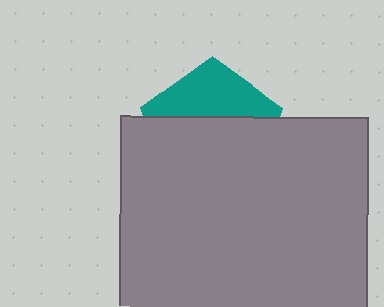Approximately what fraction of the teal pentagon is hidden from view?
Roughly 64% of the teal pentagon is hidden behind the gray square.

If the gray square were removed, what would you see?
You would see the complete teal pentagon.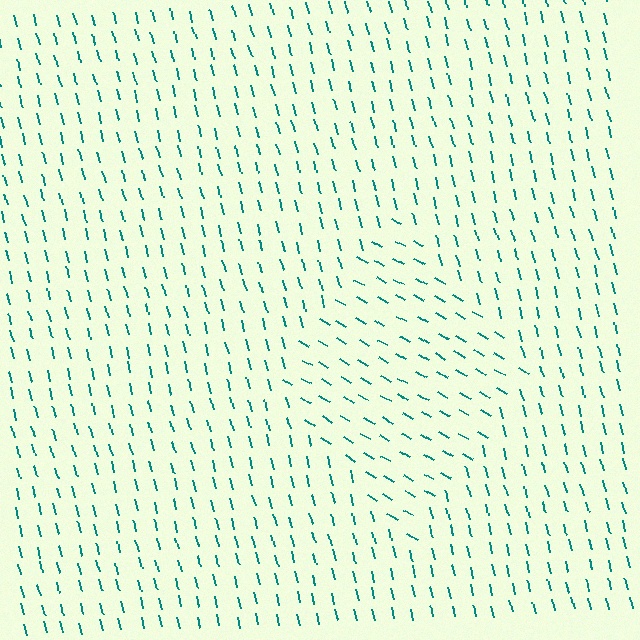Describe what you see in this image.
The image is filled with small teal line segments. A diamond region in the image has lines oriented differently from the surrounding lines, creating a visible texture boundary.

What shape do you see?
I see a diamond.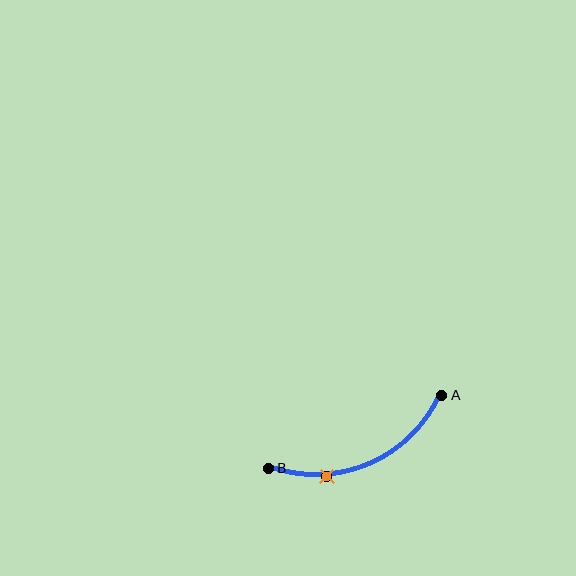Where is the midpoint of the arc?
The arc midpoint is the point on the curve farthest from the straight line joining A and B. It sits below that line.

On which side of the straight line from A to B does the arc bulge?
The arc bulges below the straight line connecting A and B.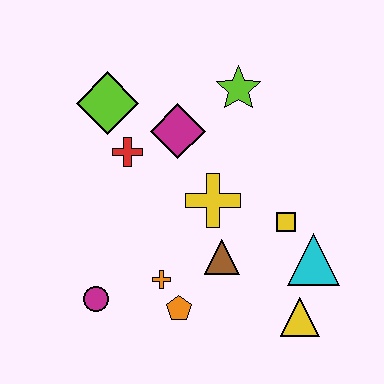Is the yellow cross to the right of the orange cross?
Yes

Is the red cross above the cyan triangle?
Yes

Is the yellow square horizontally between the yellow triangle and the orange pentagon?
Yes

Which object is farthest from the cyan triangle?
The lime diamond is farthest from the cyan triangle.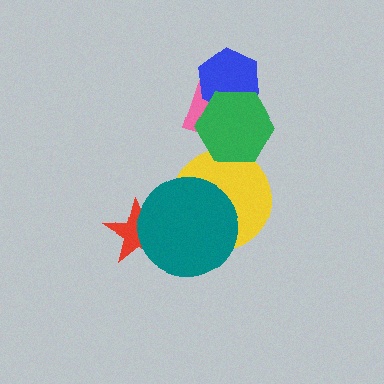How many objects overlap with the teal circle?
2 objects overlap with the teal circle.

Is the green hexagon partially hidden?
No, no other shape covers it.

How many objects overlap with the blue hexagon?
2 objects overlap with the blue hexagon.